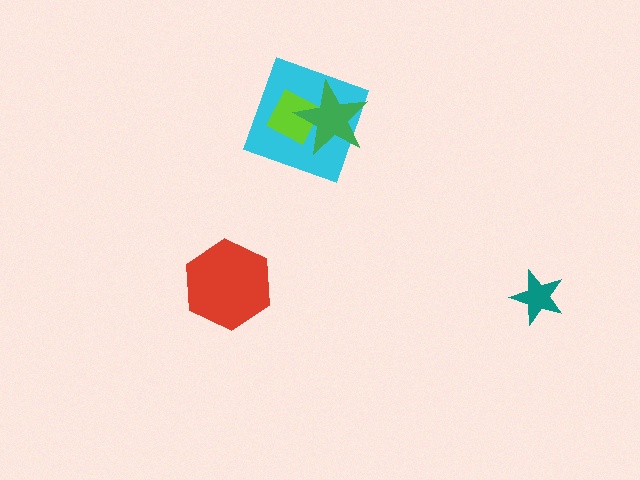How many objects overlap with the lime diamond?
2 objects overlap with the lime diamond.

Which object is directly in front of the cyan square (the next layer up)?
The lime diamond is directly in front of the cyan square.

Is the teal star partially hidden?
No, no other shape covers it.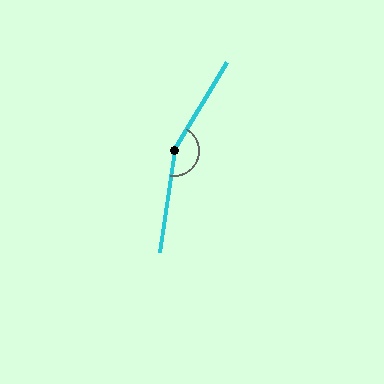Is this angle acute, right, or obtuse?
It is obtuse.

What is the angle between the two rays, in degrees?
Approximately 157 degrees.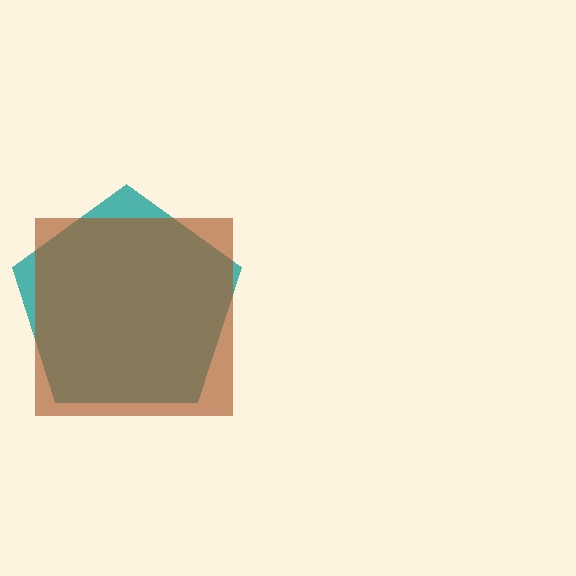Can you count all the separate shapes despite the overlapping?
Yes, there are 2 separate shapes.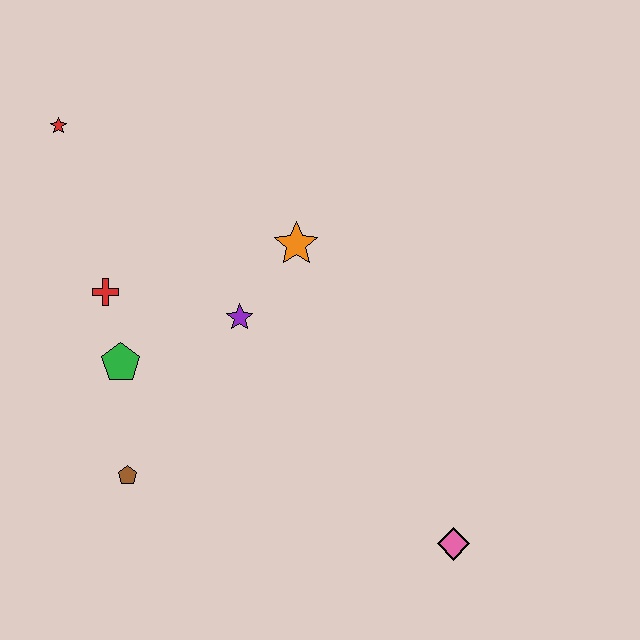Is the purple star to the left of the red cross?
No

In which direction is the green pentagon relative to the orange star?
The green pentagon is to the left of the orange star.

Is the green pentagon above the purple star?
No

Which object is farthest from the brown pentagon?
The red star is farthest from the brown pentagon.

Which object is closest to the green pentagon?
The red cross is closest to the green pentagon.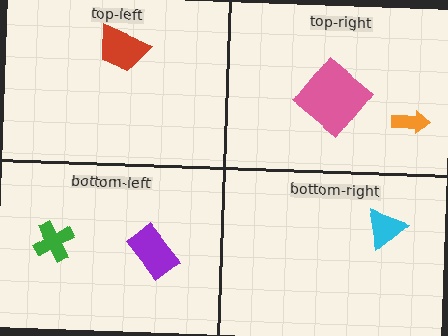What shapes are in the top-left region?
The red trapezoid.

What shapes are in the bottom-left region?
The purple rectangle, the green cross.